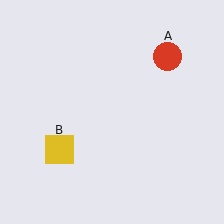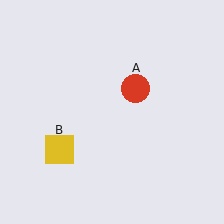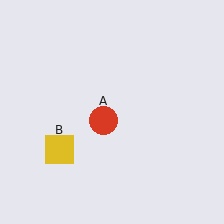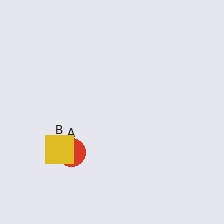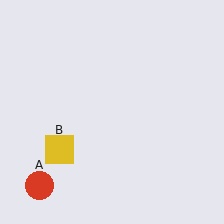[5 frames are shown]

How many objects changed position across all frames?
1 object changed position: red circle (object A).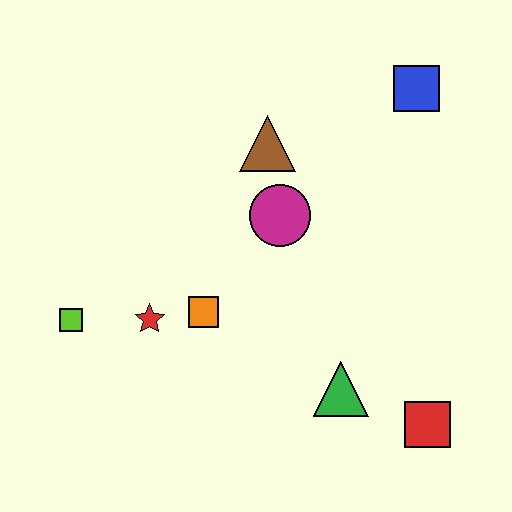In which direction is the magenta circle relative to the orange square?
The magenta circle is above the orange square.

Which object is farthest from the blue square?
The lime square is farthest from the blue square.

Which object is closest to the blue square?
The brown triangle is closest to the blue square.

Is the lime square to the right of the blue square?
No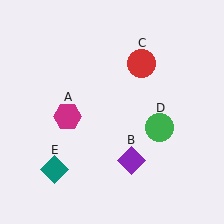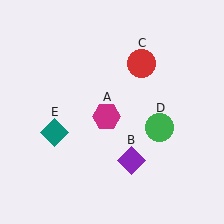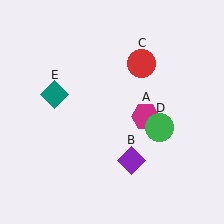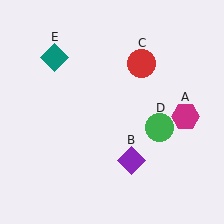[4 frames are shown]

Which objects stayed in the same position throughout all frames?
Purple diamond (object B) and red circle (object C) and green circle (object D) remained stationary.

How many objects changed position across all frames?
2 objects changed position: magenta hexagon (object A), teal diamond (object E).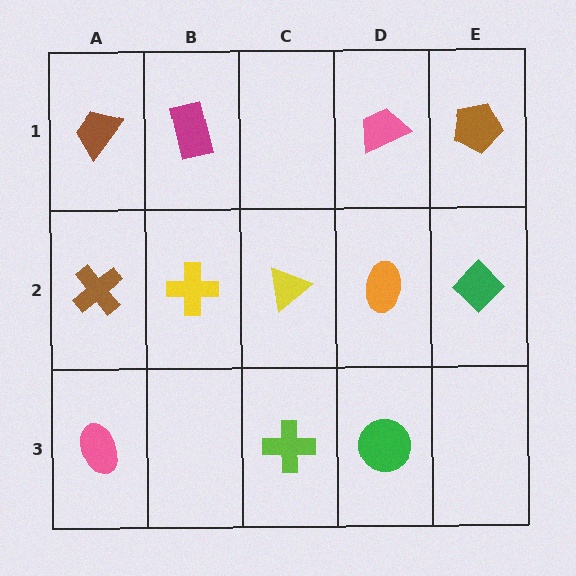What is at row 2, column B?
A yellow cross.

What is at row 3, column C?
A lime cross.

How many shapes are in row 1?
4 shapes.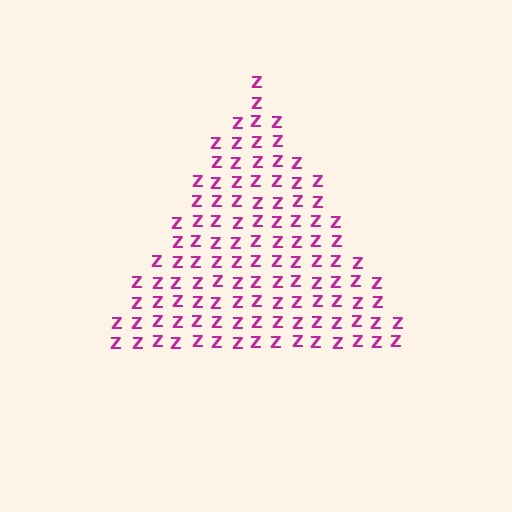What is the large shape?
The large shape is a triangle.